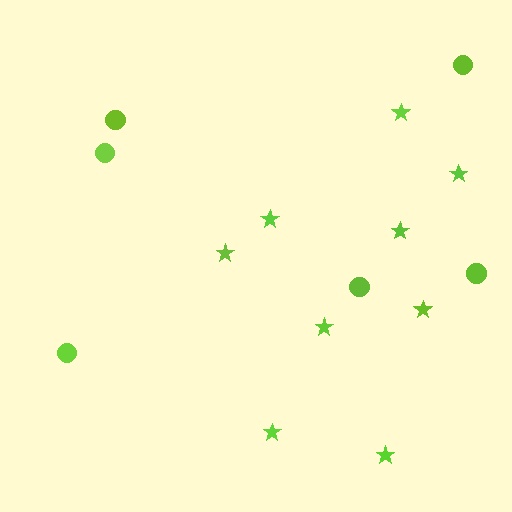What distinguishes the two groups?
There are 2 groups: one group of stars (9) and one group of circles (6).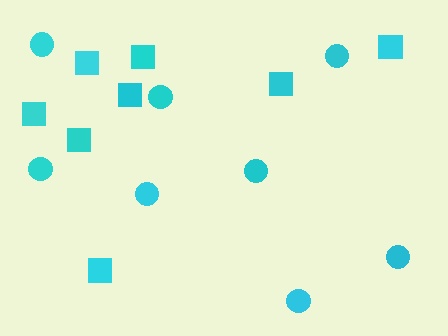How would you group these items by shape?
There are 2 groups: one group of circles (8) and one group of squares (8).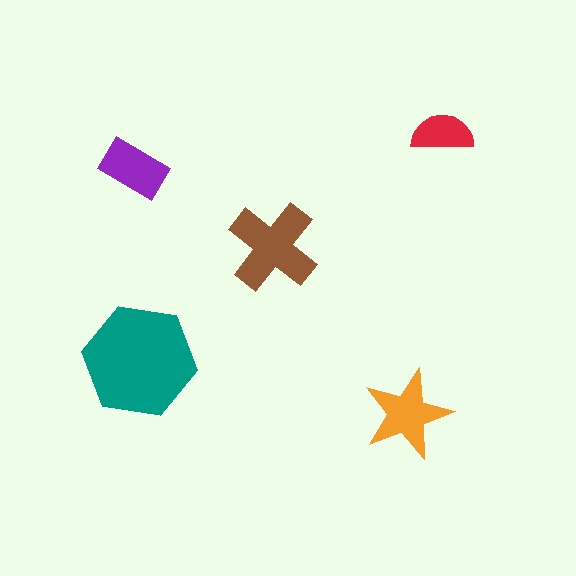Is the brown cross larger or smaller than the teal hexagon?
Smaller.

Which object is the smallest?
The red semicircle.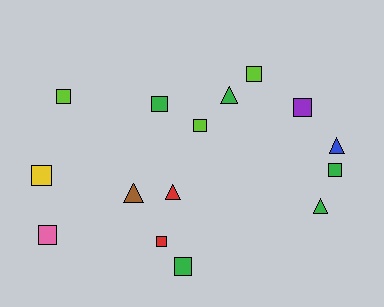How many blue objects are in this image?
There is 1 blue object.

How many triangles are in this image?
There are 5 triangles.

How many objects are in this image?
There are 15 objects.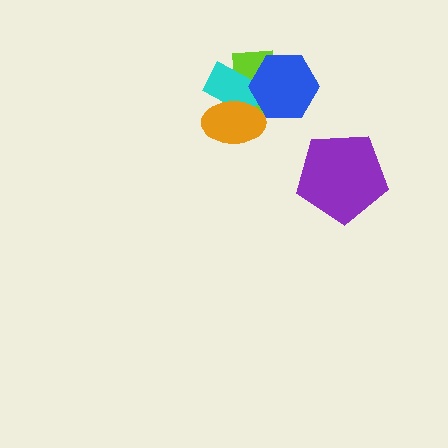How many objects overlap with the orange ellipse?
2 objects overlap with the orange ellipse.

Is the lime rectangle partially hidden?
Yes, it is partially covered by another shape.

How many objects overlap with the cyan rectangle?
3 objects overlap with the cyan rectangle.